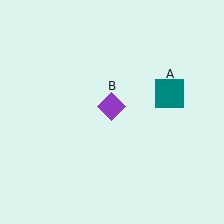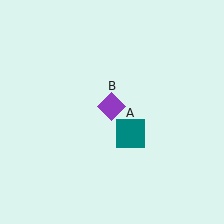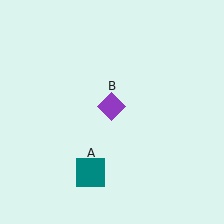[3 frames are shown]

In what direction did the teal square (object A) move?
The teal square (object A) moved down and to the left.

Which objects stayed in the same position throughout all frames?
Purple diamond (object B) remained stationary.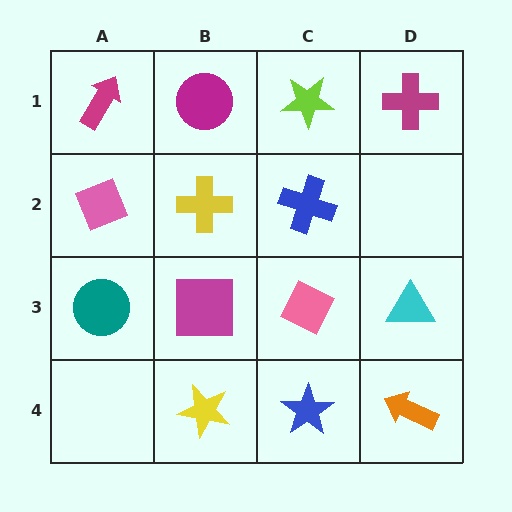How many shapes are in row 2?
3 shapes.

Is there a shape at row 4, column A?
No, that cell is empty.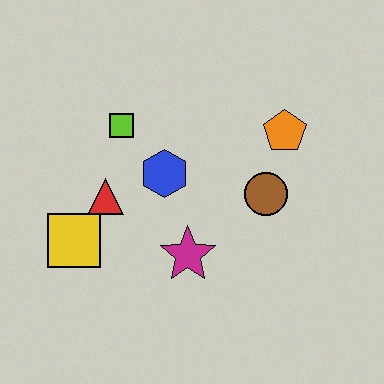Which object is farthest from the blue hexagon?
The orange pentagon is farthest from the blue hexagon.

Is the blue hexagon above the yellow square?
Yes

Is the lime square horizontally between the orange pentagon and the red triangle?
Yes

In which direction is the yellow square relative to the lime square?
The yellow square is below the lime square.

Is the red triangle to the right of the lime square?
No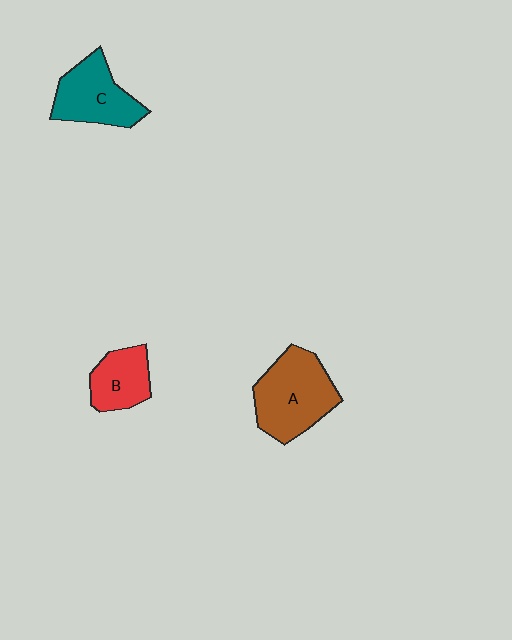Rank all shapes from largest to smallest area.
From largest to smallest: A (brown), C (teal), B (red).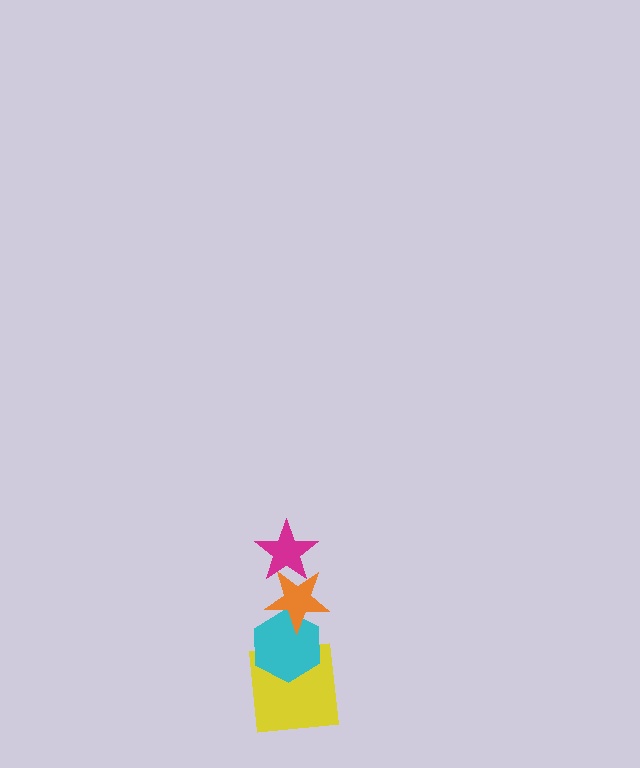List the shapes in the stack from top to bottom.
From top to bottom: the magenta star, the orange star, the cyan hexagon, the yellow square.